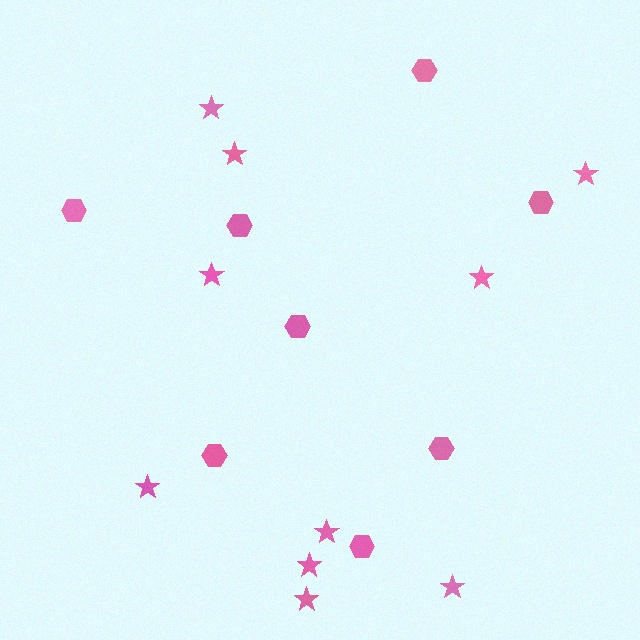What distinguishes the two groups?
There are 2 groups: one group of hexagons (8) and one group of stars (10).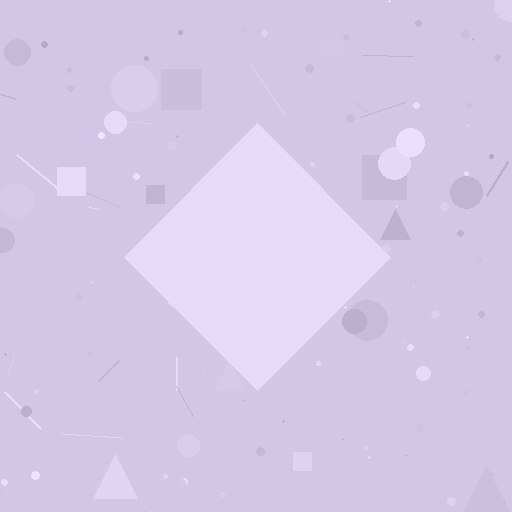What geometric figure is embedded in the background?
A diamond is embedded in the background.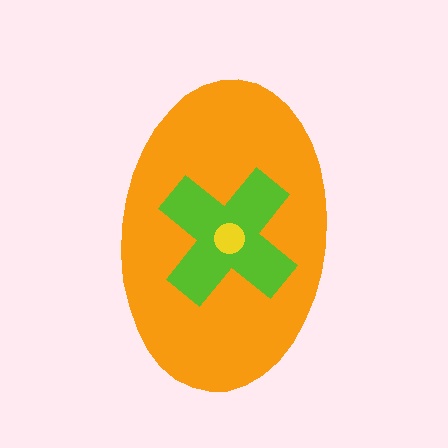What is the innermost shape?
The yellow circle.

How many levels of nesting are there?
3.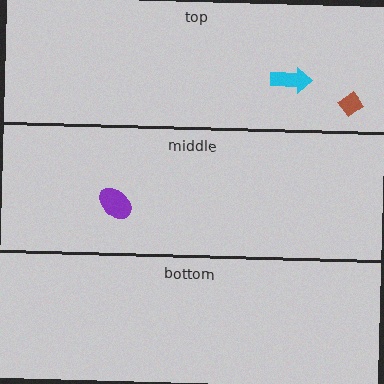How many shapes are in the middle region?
1.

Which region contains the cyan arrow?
The top region.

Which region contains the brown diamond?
The top region.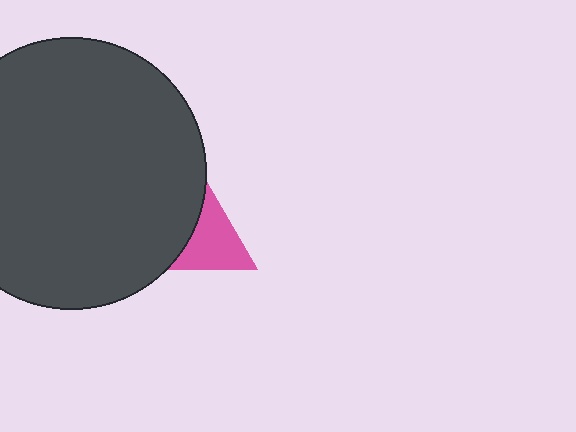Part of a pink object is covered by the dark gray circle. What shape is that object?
It is a triangle.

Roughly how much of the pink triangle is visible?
A small part of it is visible (roughly 41%).